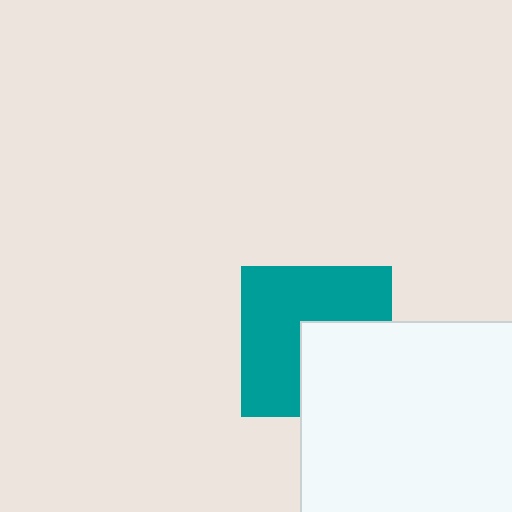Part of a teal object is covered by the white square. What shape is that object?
It is a square.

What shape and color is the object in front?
The object in front is a white square.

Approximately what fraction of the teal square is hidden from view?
Roughly 39% of the teal square is hidden behind the white square.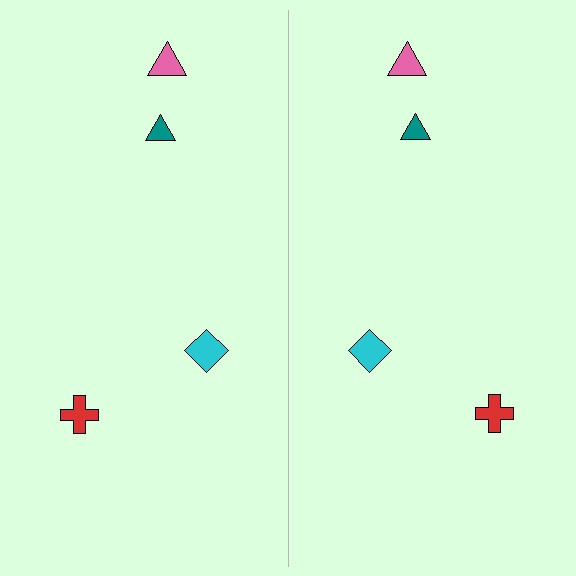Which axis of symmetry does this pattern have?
The pattern has a vertical axis of symmetry running through the center of the image.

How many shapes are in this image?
There are 8 shapes in this image.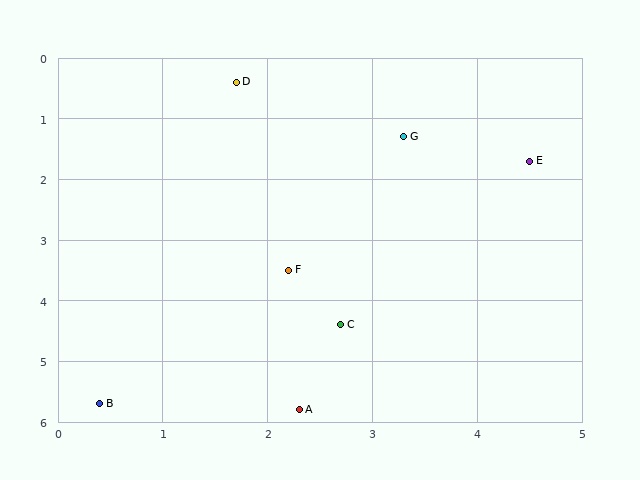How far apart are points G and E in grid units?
Points G and E are about 1.3 grid units apart.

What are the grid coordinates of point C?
Point C is at approximately (2.7, 4.4).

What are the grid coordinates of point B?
Point B is at approximately (0.4, 5.7).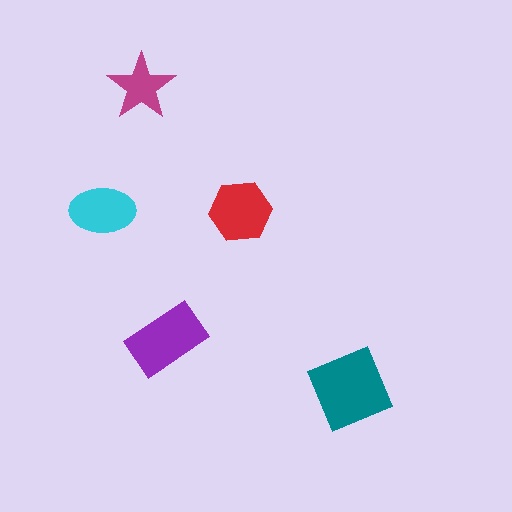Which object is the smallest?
The magenta star.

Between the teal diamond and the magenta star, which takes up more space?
The teal diamond.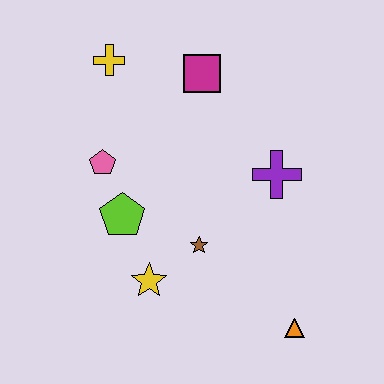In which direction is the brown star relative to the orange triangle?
The brown star is to the left of the orange triangle.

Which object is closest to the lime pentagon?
The pink pentagon is closest to the lime pentagon.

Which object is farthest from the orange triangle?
The yellow cross is farthest from the orange triangle.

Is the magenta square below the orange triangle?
No